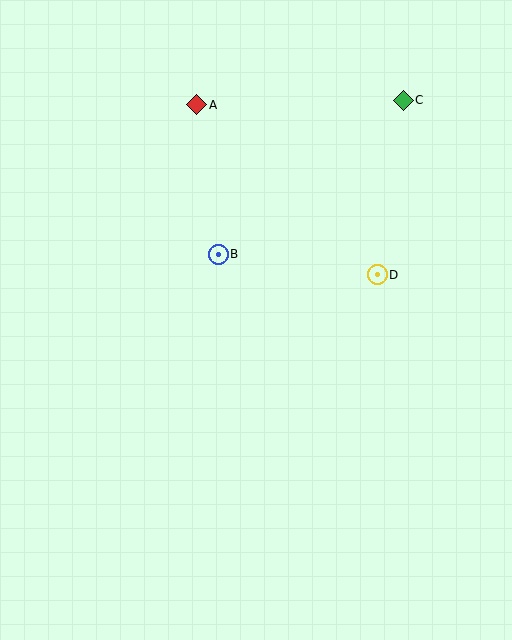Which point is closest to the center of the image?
Point B at (218, 254) is closest to the center.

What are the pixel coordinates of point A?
Point A is at (197, 105).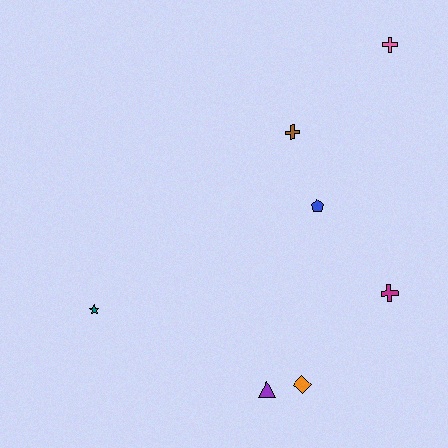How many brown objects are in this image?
There is 1 brown object.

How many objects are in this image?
There are 7 objects.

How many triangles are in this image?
There is 1 triangle.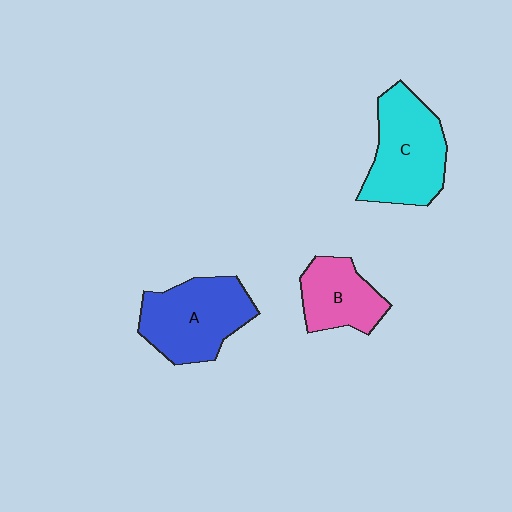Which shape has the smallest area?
Shape B (pink).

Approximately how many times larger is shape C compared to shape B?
Approximately 1.5 times.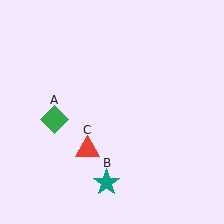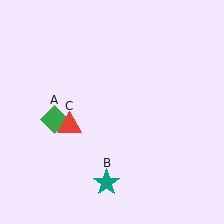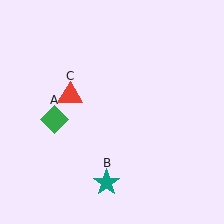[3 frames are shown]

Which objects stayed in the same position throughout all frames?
Green diamond (object A) and teal star (object B) remained stationary.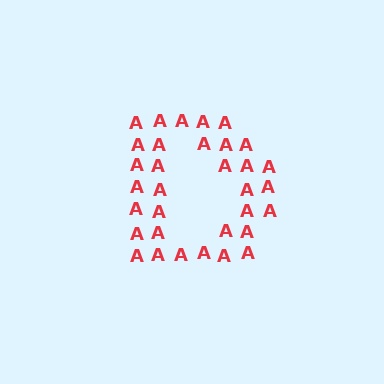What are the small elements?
The small elements are letter A's.